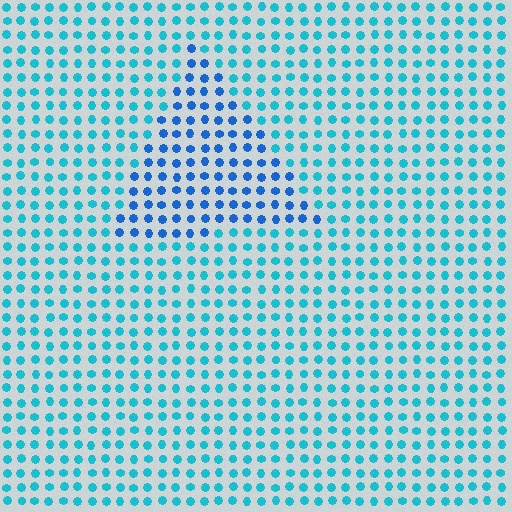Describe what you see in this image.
The image is filled with small cyan elements in a uniform arrangement. A triangle-shaped region is visible where the elements are tinted to a slightly different hue, forming a subtle color boundary.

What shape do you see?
I see a triangle.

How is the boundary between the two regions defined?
The boundary is defined purely by a slight shift in hue (about 30 degrees). Spacing, size, and orientation are identical on both sides.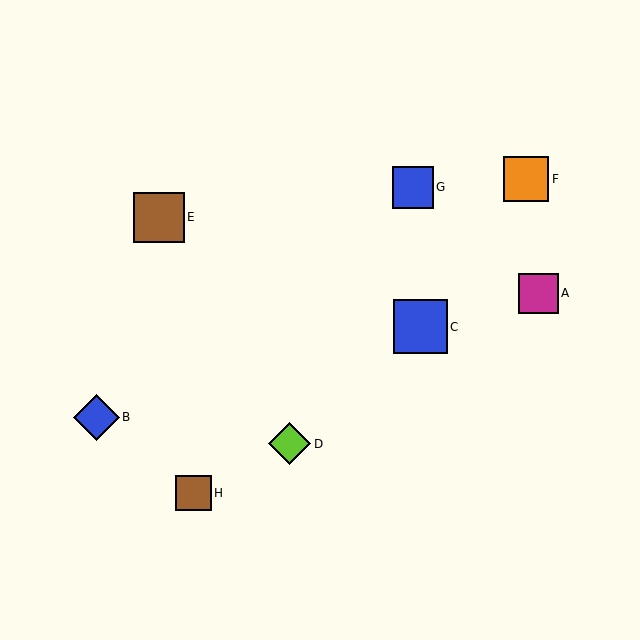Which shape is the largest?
The blue square (labeled C) is the largest.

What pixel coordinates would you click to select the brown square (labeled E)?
Click at (159, 217) to select the brown square E.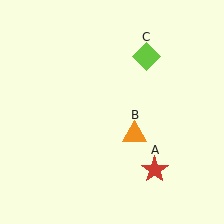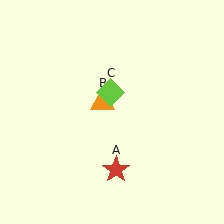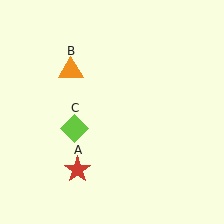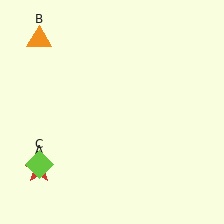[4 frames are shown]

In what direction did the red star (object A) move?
The red star (object A) moved left.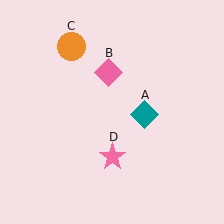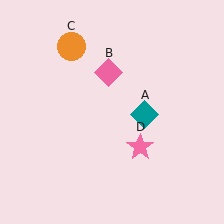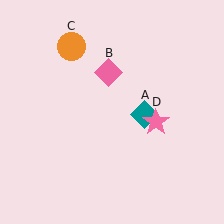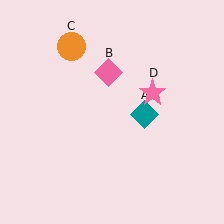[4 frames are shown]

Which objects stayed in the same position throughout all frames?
Teal diamond (object A) and pink diamond (object B) and orange circle (object C) remained stationary.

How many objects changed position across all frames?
1 object changed position: pink star (object D).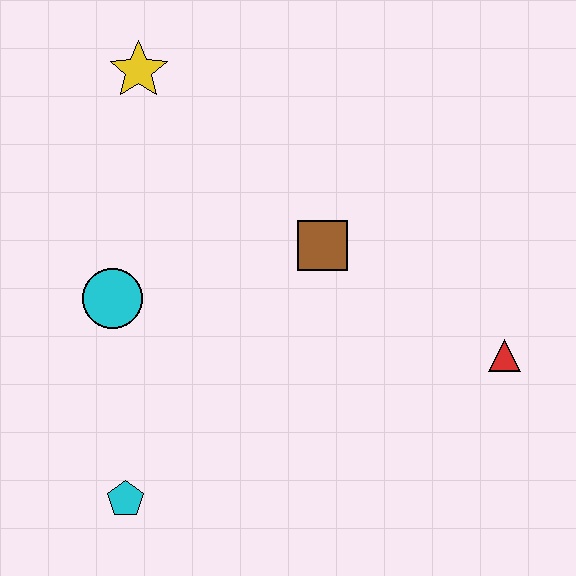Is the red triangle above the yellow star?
No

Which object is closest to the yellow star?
The cyan circle is closest to the yellow star.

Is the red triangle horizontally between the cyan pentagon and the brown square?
No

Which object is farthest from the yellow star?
The red triangle is farthest from the yellow star.